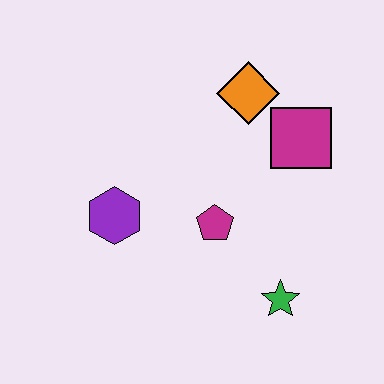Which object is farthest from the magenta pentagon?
The orange diamond is farthest from the magenta pentagon.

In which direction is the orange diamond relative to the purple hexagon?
The orange diamond is to the right of the purple hexagon.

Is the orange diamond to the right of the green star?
No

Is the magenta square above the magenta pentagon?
Yes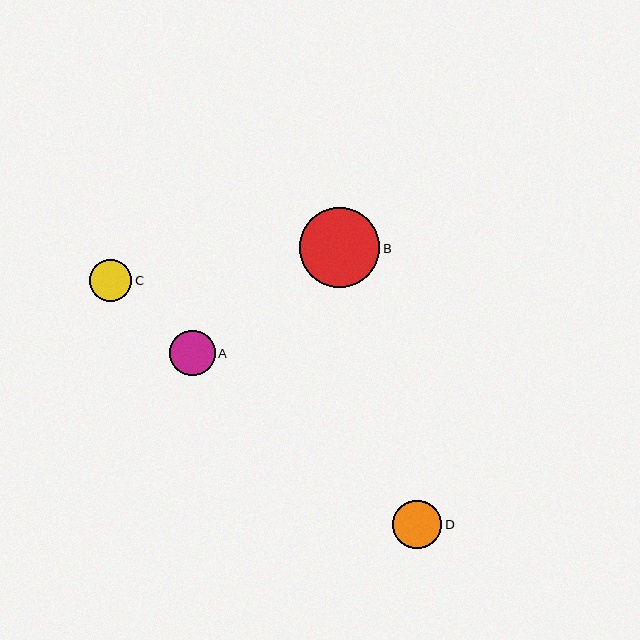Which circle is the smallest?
Circle C is the smallest with a size of approximately 42 pixels.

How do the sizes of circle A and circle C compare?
Circle A and circle C are approximately the same size.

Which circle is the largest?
Circle B is the largest with a size of approximately 80 pixels.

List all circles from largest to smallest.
From largest to smallest: B, D, A, C.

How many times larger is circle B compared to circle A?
Circle B is approximately 1.8 times the size of circle A.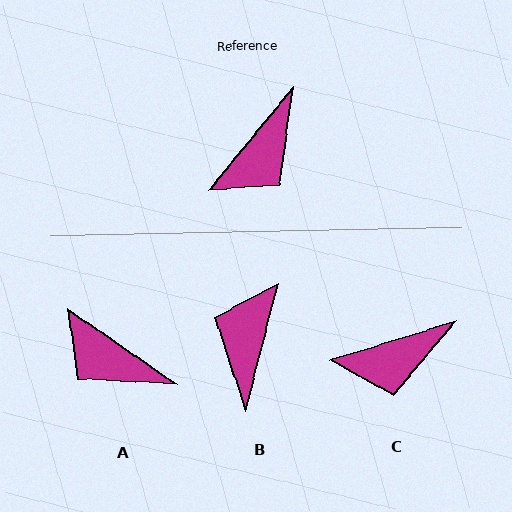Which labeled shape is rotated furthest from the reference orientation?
B, about 155 degrees away.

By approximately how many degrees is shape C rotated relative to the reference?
Approximately 33 degrees clockwise.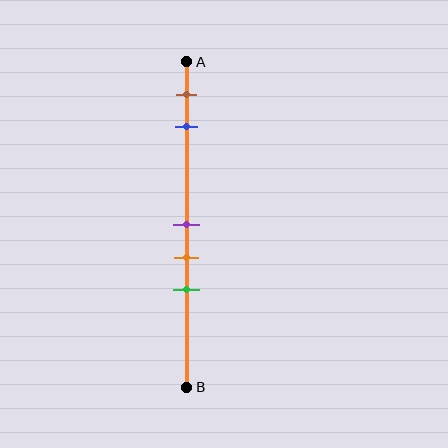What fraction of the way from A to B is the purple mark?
The purple mark is approximately 50% (0.5) of the way from A to B.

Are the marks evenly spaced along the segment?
No, the marks are not evenly spaced.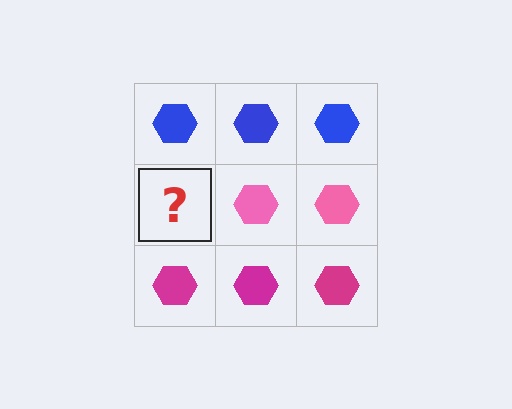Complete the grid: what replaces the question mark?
The question mark should be replaced with a pink hexagon.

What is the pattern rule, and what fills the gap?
The rule is that each row has a consistent color. The gap should be filled with a pink hexagon.